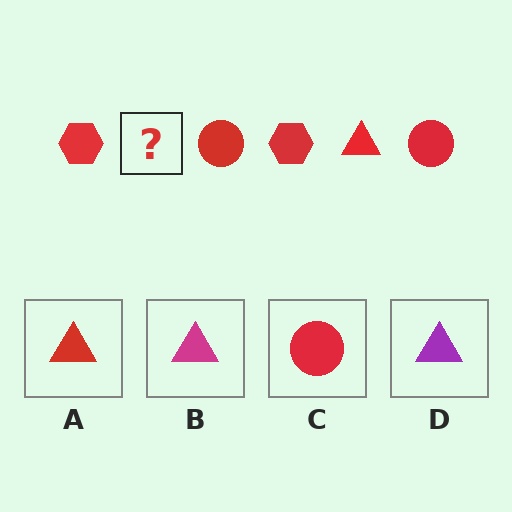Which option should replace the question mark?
Option A.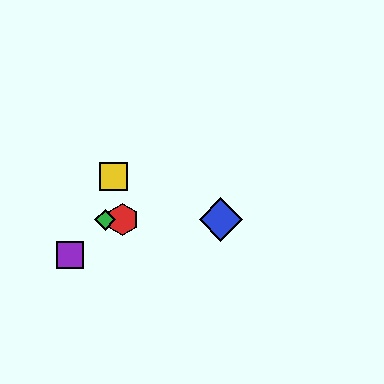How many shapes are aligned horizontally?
3 shapes (the red hexagon, the blue diamond, the green diamond) are aligned horizontally.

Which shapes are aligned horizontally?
The red hexagon, the blue diamond, the green diamond are aligned horizontally.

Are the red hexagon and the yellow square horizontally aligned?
No, the red hexagon is at y≈220 and the yellow square is at y≈176.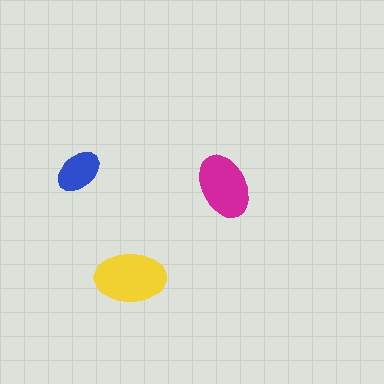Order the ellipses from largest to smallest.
the yellow one, the magenta one, the blue one.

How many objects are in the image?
There are 3 objects in the image.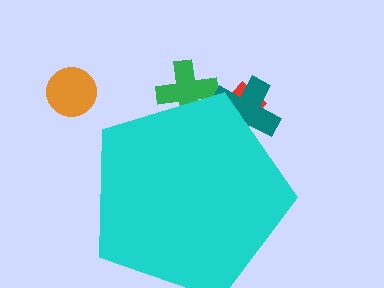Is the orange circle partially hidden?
No, the orange circle is fully visible.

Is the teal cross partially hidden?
Yes, the teal cross is partially hidden behind the cyan pentagon.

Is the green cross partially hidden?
Yes, the green cross is partially hidden behind the cyan pentagon.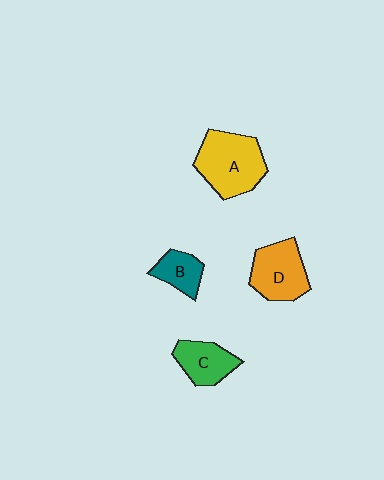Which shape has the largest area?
Shape A (yellow).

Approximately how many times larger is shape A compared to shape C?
Approximately 1.6 times.